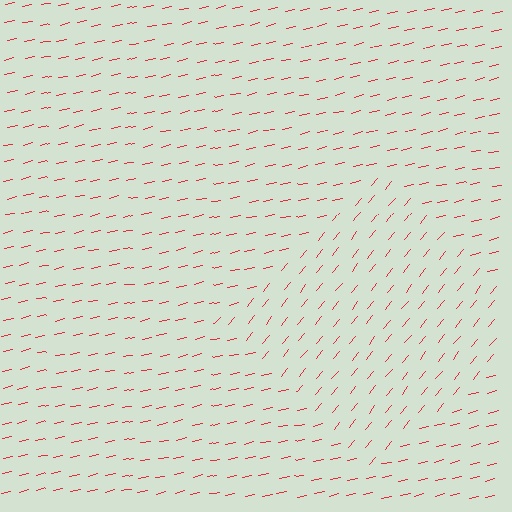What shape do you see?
I see a diamond.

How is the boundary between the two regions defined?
The boundary is defined purely by a change in line orientation (approximately 38 degrees difference). All lines are the same color and thickness.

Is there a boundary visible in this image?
Yes, there is a texture boundary formed by a change in line orientation.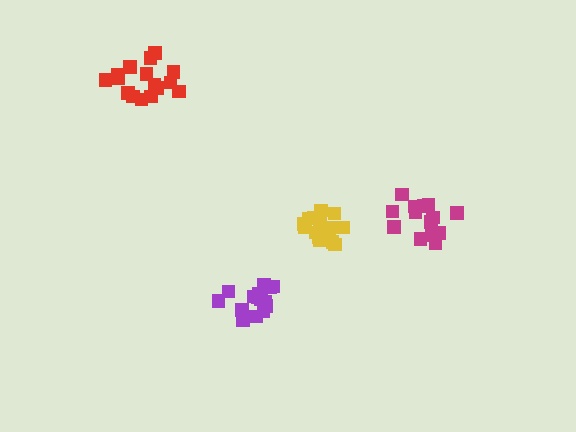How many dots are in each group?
Group 1: 16 dots, Group 2: 16 dots, Group 3: 14 dots, Group 4: 14 dots (60 total).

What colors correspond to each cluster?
The clusters are colored: red, purple, yellow, magenta.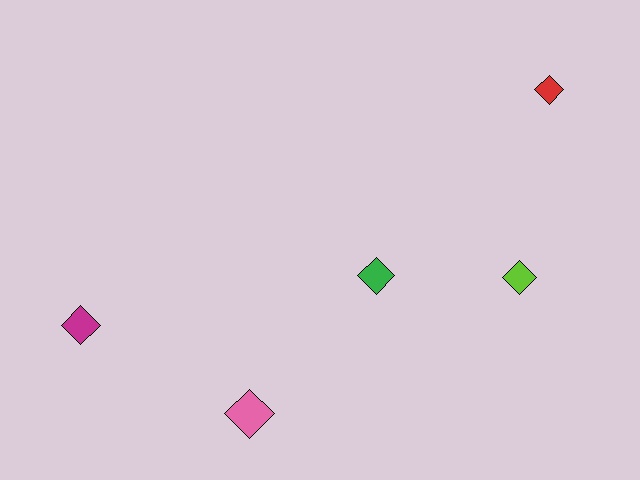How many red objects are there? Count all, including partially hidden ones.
There is 1 red object.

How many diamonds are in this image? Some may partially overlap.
There are 5 diamonds.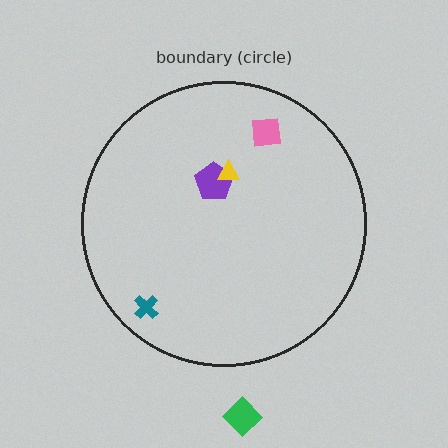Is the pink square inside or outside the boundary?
Inside.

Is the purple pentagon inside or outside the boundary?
Inside.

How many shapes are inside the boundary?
4 inside, 1 outside.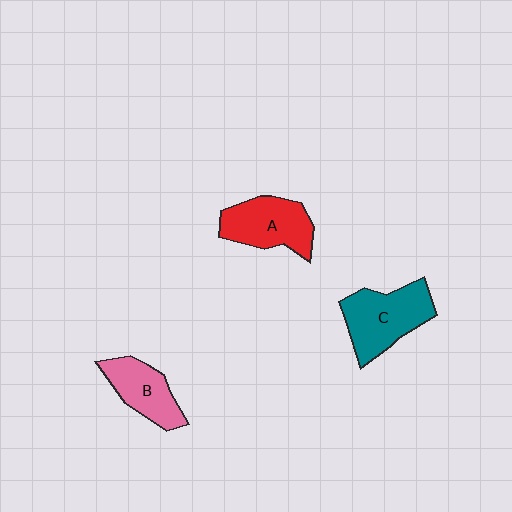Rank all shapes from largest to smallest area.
From largest to smallest: C (teal), A (red), B (pink).